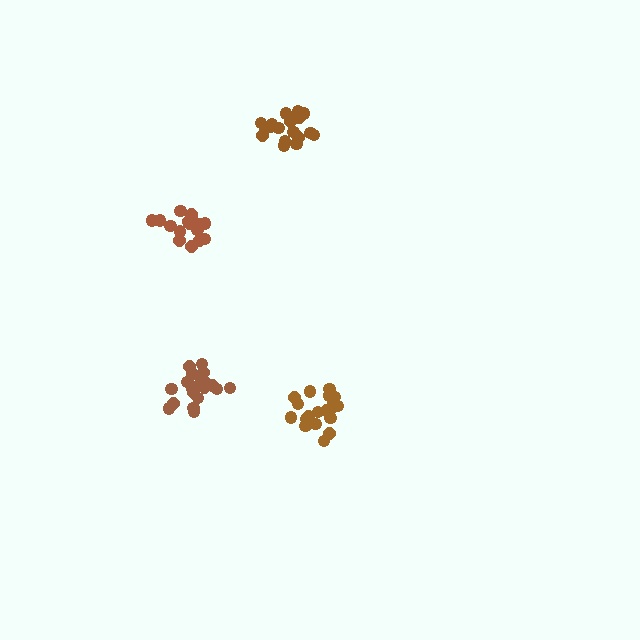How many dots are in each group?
Group 1: 16 dots, Group 2: 21 dots, Group 3: 21 dots, Group 4: 20 dots (78 total).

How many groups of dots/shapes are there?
There are 4 groups.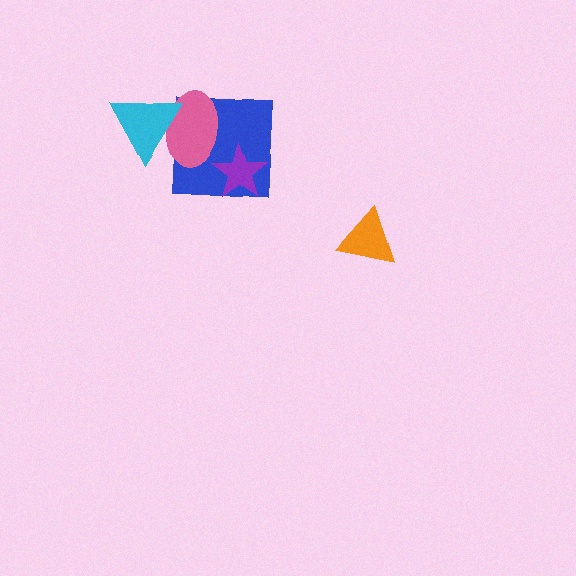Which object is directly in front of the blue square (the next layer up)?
The purple star is directly in front of the blue square.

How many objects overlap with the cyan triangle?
2 objects overlap with the cyan triangle.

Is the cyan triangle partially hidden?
No, no other shape covers it.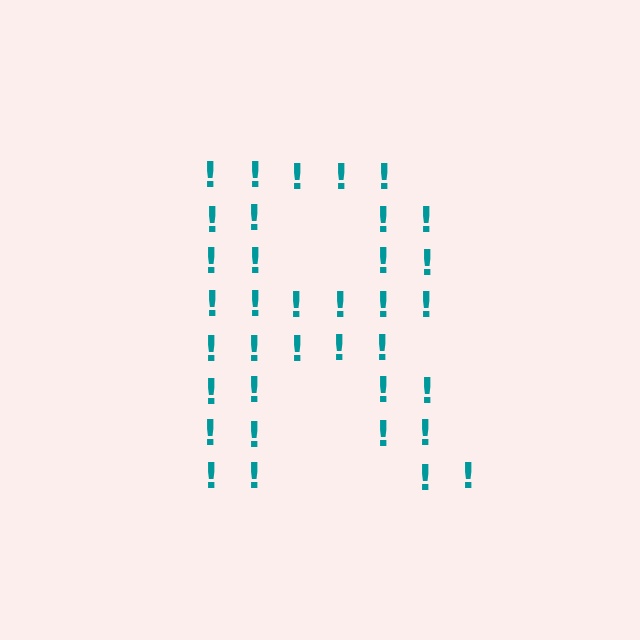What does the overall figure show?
The overall figure shows the letter R.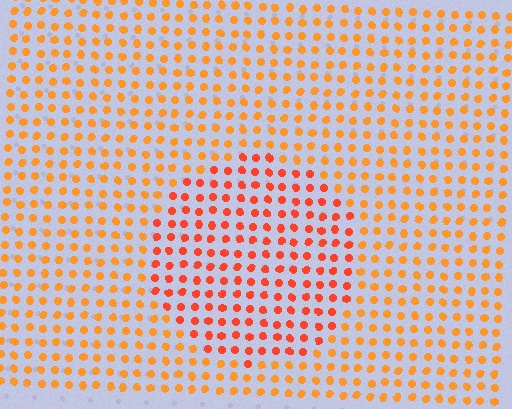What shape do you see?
I see a circle.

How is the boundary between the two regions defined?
The boundary is defined purely by a slight shift in hue (about 24 degrees). Spacing, size, and orientation are identical on both sides.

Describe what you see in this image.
The image is filled with small orange elements in a uniform arrangement. A circle-shaped region is visible where the elements are tinted to a slightly different hue, forming a subtle color boundary.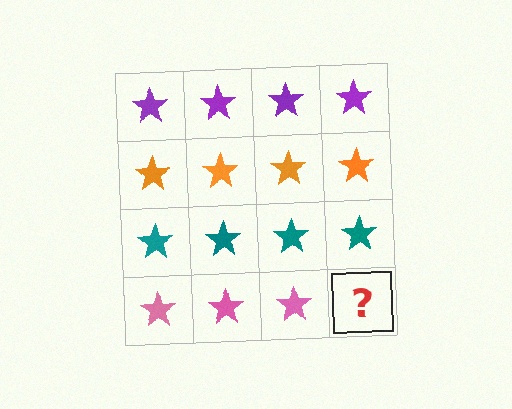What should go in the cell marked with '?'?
The missing cell should contain a pink star.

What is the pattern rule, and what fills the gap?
The rule is that each row has a consistent color. The gap should be filled with a pink star.